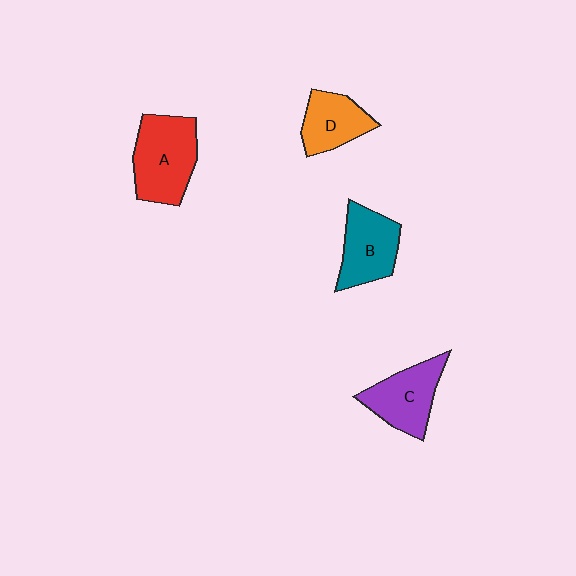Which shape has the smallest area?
Shape D (orange).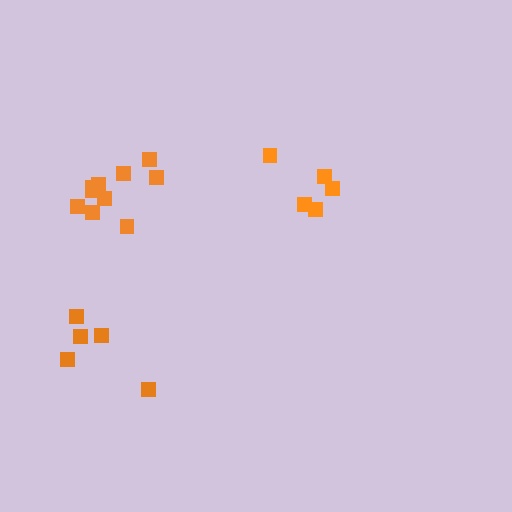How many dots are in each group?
Group 1: 5 dots, Group 2: 5 dots, Group 3: 10 dots (20 total).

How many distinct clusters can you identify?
There are 3 distinct clusters.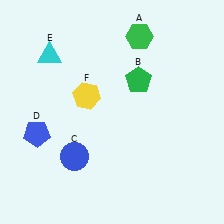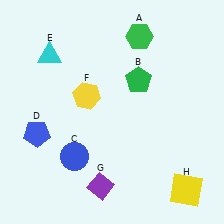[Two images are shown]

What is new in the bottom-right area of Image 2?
A yellow square (H) was added in the bottom-right area of Image 2.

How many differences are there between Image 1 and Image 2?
There are 2 differences between the two images.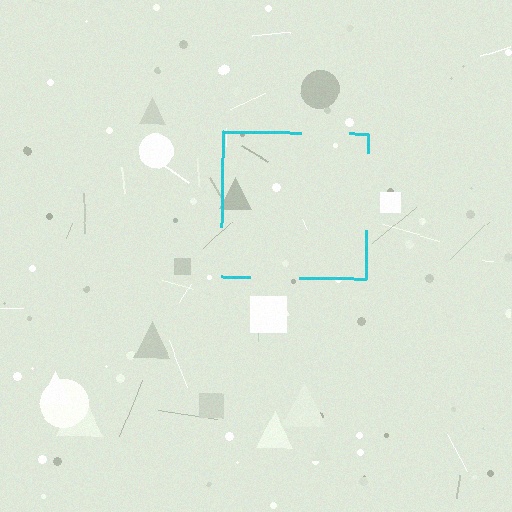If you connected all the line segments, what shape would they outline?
They would outline a square.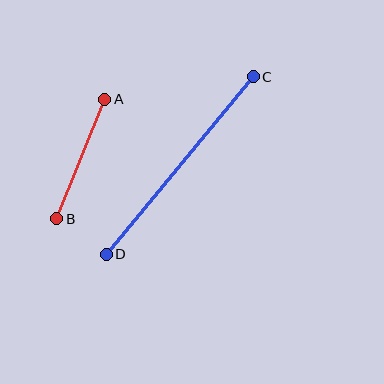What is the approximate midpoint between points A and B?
The midpoint is at approximately (81, 159) pixels.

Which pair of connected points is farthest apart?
Points C and D are farthest apart.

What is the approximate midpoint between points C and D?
The midpoint is at approximately (180, 165) pixels.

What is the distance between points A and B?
The distance is approximately 129 pixels.